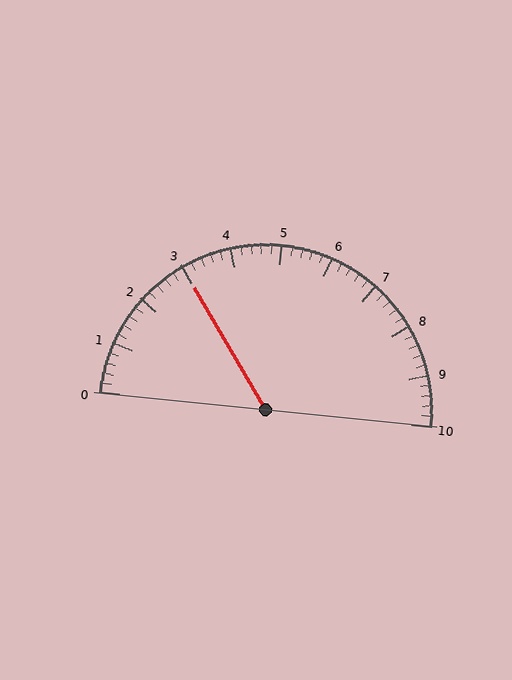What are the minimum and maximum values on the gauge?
The gauge ranges from 0 to 10.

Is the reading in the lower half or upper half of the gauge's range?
The reading is in the lower half of the range (0 to 10).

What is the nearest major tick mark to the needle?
The nearest major tick mark is 3.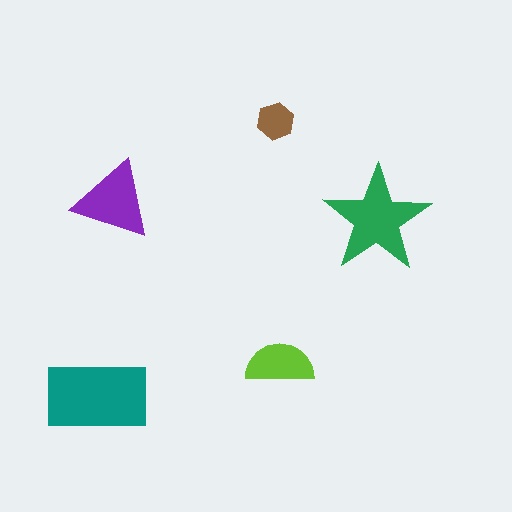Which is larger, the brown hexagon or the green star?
The green star.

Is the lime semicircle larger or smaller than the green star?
Smaller.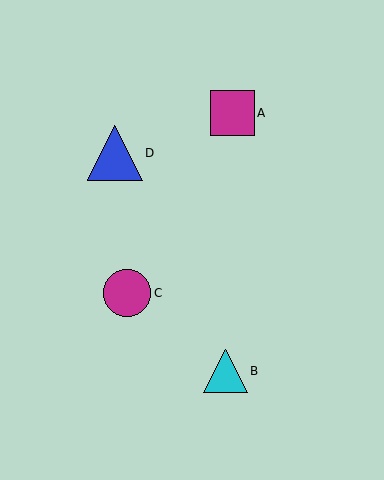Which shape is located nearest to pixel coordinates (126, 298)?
The magenta circle (labeled C) at (127, 293) is nearest to that location.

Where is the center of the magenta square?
The center of the magenta square is at (232, 113).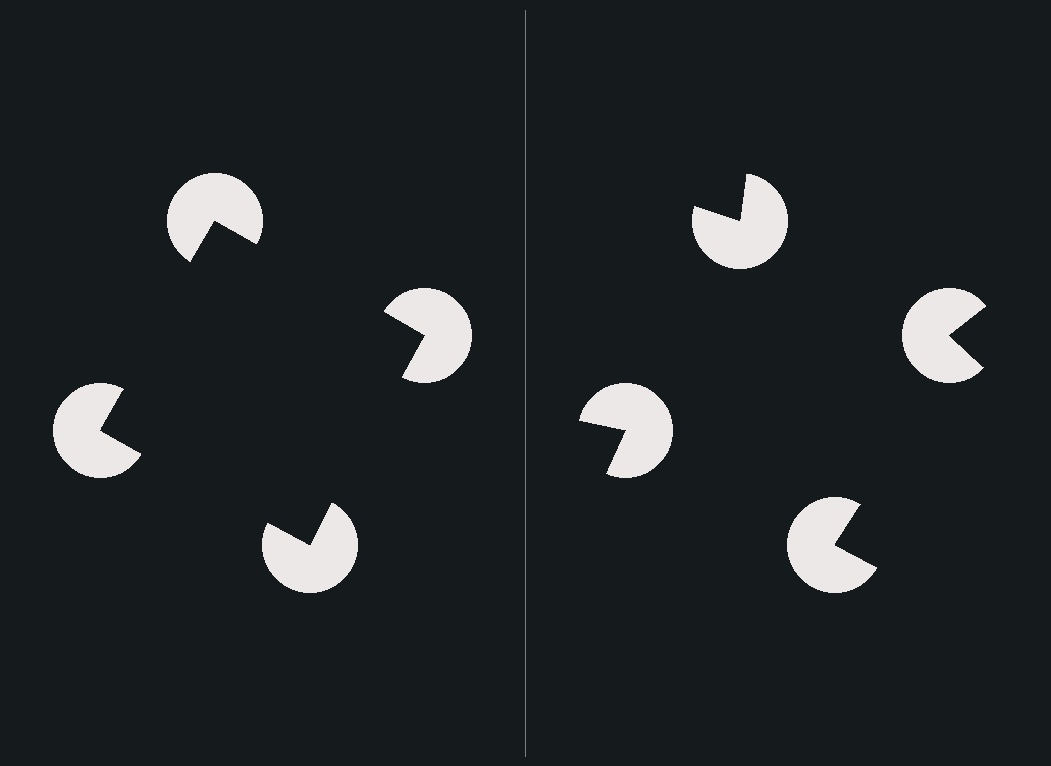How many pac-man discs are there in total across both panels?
8 — 4 on each side.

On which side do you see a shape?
An illusory square appears on the left side. On the right side the wedge cuts are rotated, so no coherent shape forms.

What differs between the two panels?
The pac-man discs are positioned identically on both sides; only the wedge orientations differ. On the left they align to a square; on the right they are misaligned.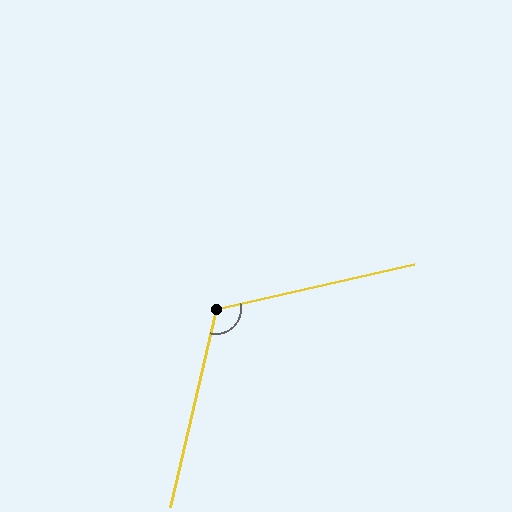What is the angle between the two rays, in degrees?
Approximately 116 degrees.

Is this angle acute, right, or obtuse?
It is obtuse.